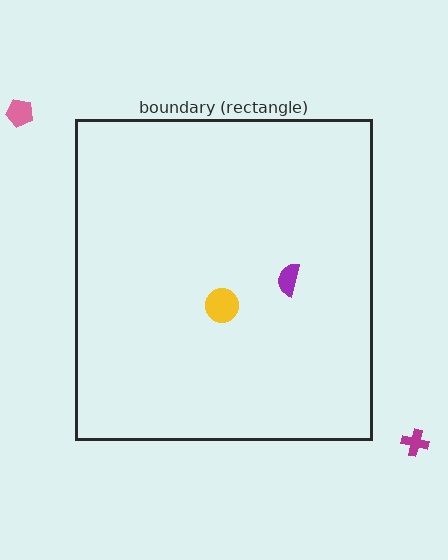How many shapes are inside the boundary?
2 inside, 2 outside.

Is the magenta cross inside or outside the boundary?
Outside.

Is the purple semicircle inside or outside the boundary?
Inside.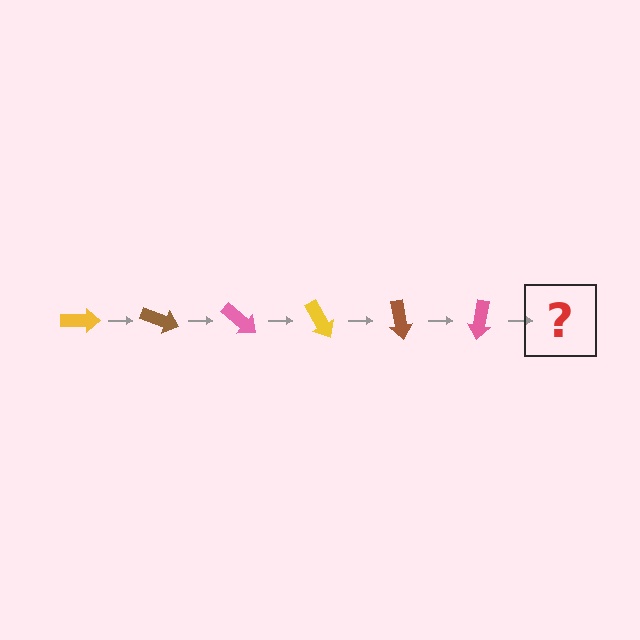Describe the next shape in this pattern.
It should be a yellow arrow, rotated 120 degrees from the start.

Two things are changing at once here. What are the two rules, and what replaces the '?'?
The two rules are that it rotates 20 degrees each step and the color cycles through yellow, brown, and pink. The '?' should be a yellow arrow, rotated 120 degrees from the start.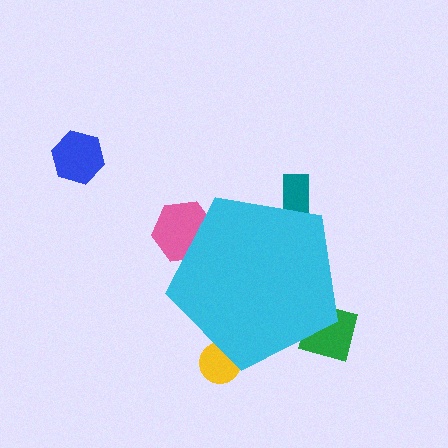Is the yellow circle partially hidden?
Yes, the yellow circle is partially hidden behind the cyan pentagon.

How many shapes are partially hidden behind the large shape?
4 shapes are partially hidden.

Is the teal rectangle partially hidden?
Yes, the teal rectangle is partially hidden behind the cyan pentagon.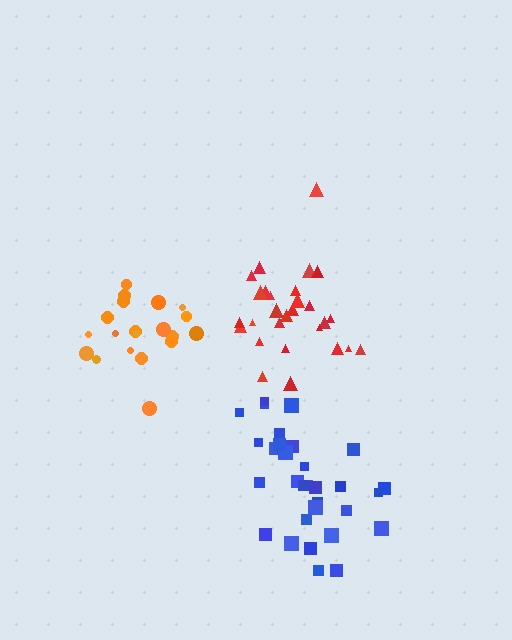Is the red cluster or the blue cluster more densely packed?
Red.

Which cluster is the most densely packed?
Orange.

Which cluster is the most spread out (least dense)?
Blue.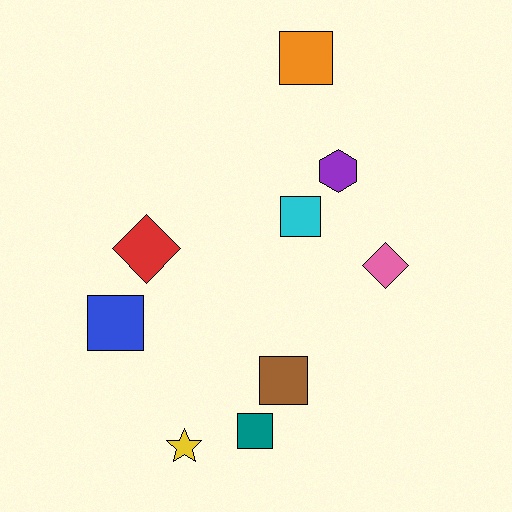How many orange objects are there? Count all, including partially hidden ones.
There is 1 orange object.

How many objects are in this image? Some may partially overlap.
There are 9 objects.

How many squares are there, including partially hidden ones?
There are 5 squares.